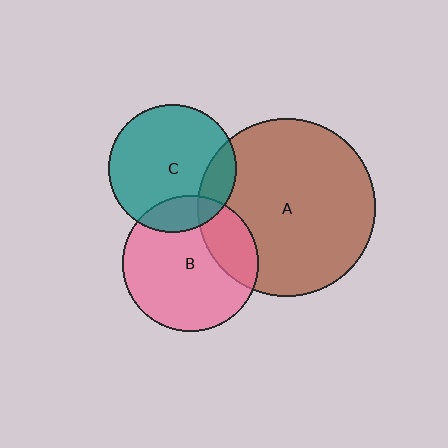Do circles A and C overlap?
Yes.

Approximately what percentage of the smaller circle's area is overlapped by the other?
Approximately 15%.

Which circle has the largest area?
Circle A (brown).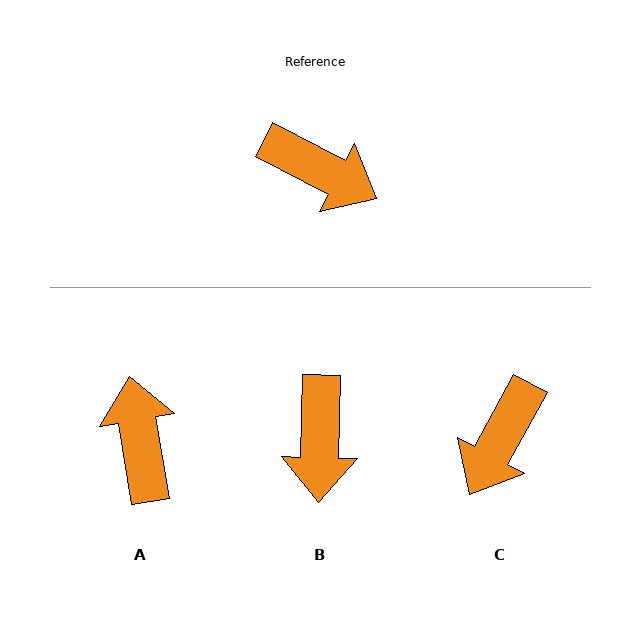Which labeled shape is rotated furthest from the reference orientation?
A, about 127 degrees away.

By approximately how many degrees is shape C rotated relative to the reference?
Approximately 91 degrees clockwise.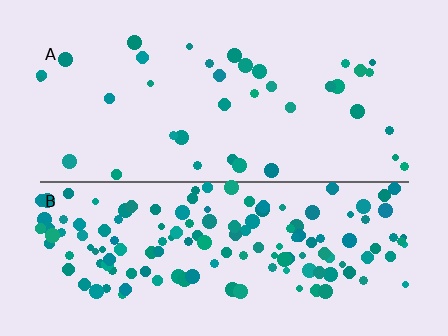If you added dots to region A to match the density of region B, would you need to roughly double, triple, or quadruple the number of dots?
Approximately quadruple.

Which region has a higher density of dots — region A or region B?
B (the bottom).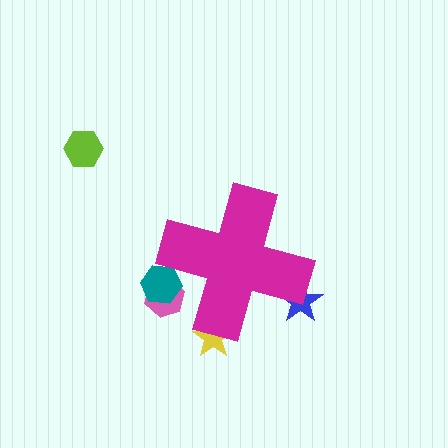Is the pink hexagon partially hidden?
Yes, the pink hexagon is partially hidden behind the magenta cross.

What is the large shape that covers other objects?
A magenta cross.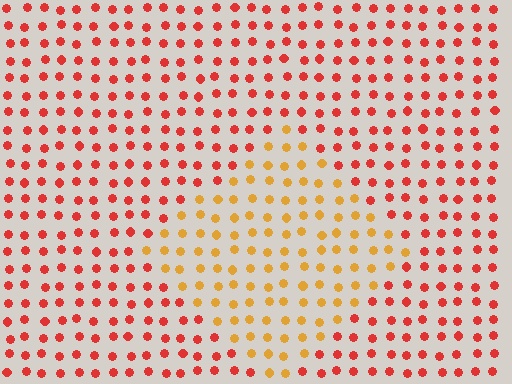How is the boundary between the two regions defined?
The boundary is defined purely by a slight shift in hue (about 39 degrees). Spacing, size, and orientation are identical on both sides.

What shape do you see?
I see a diamond.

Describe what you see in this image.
The image is filled with small red elements in a uniform arrangement. A diamond-shaped region is visible where the elements are tinted to a slightly different hue, forming a subtle color boundary.